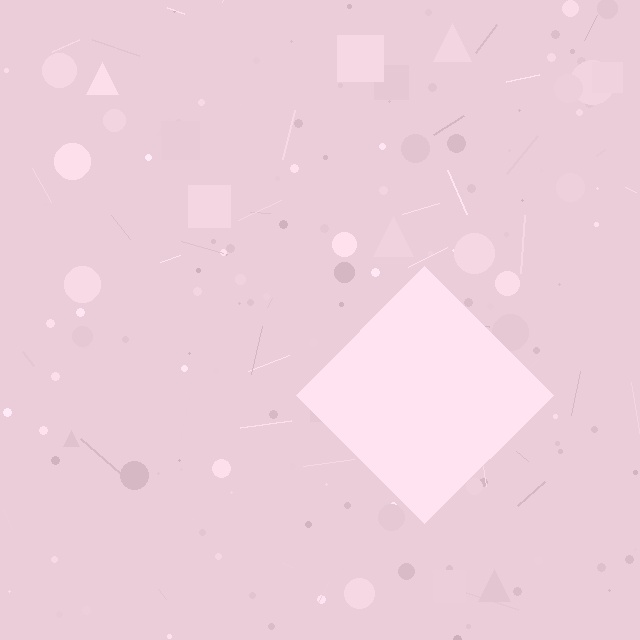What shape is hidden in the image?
A diamond is hidden in the image.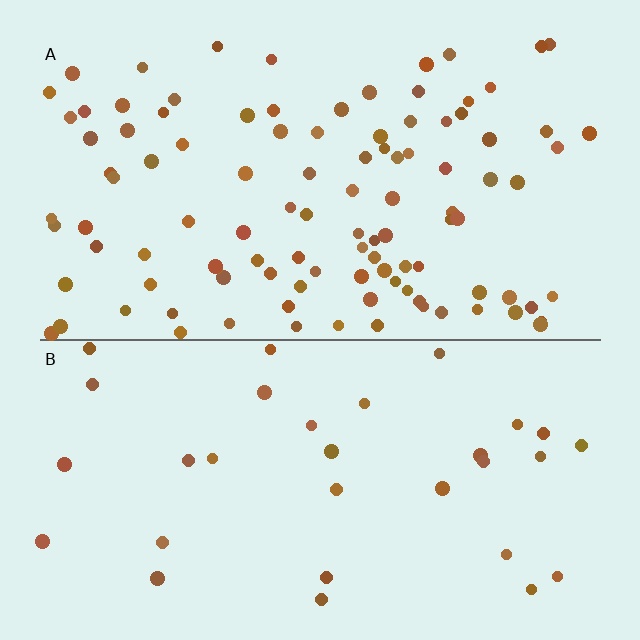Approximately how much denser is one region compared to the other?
Approximately 3.3× — region A over region B.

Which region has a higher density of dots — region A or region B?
A (the top).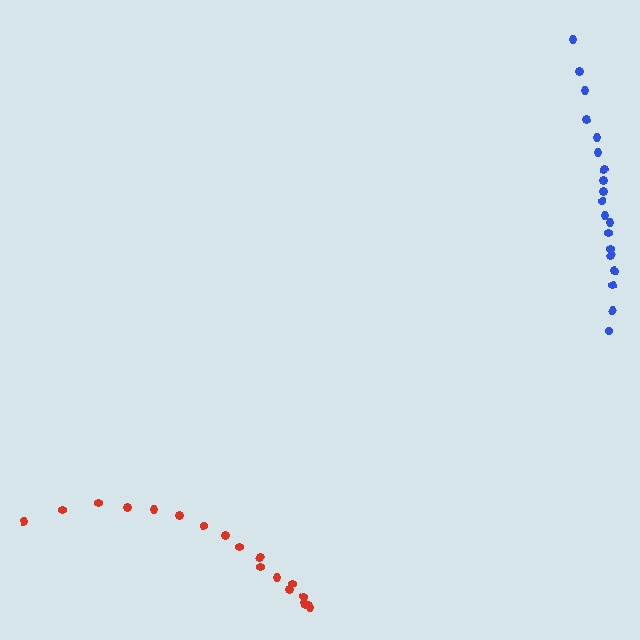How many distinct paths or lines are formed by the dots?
There are 2 distinct paths.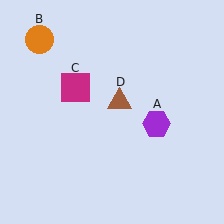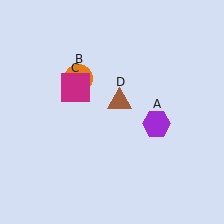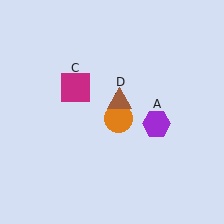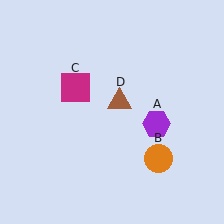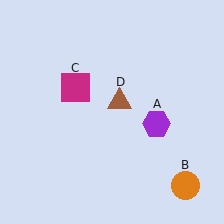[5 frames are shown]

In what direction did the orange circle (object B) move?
The orange circle (object B) moved down and to the right.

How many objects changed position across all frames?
1 object changed position: orange circle (object B).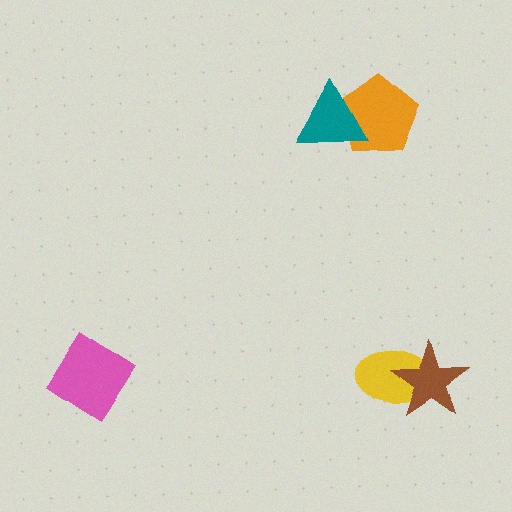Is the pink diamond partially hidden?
No, no other shape covers it.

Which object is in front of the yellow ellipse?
The brown star is in front of the yellow ellipse.